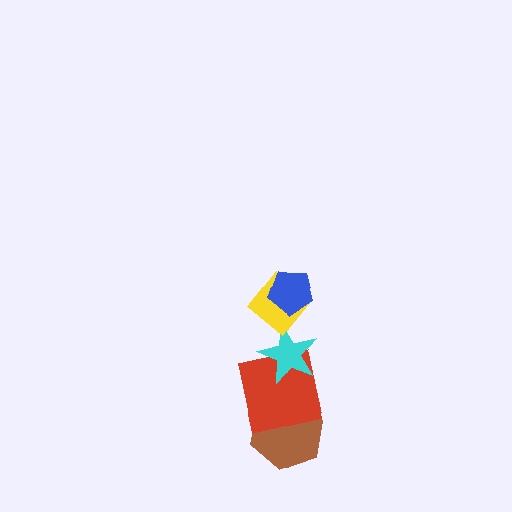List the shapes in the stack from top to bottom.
From top to bottom: the blue pentagon, the yellow diamond, the cyan star, the red square, the brown hexagon.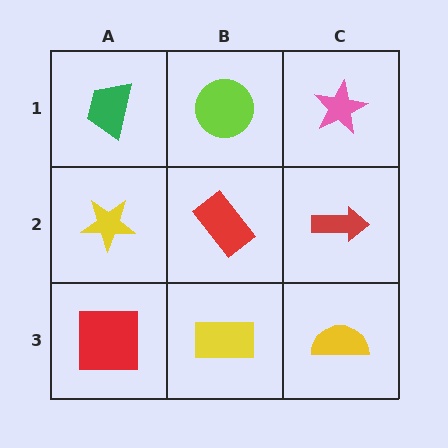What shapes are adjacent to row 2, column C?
A pink star (row 1, column C), a yellow semicircle (row 3, column C), a red rectangle (row 2, column B).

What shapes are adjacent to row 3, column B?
A red rectangle (row 2, column B), a red square (row 3, column A), a yellow semicircle (row 3, column C).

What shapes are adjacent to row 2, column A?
A green trapezoid (row 1, column A), a red square (row 3, column A), a red rectangle (row 2, column B).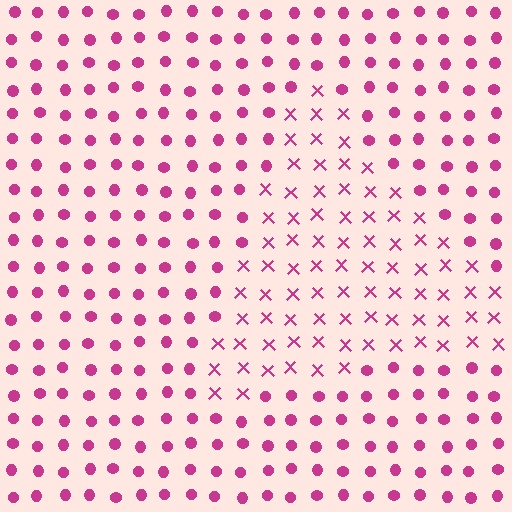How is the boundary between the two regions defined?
The boundary is defined by a change in element shape: X marks inside vs. circles outside. All elements share the same color and spacing.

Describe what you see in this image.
The image is filled with small magenta elements arranged in a uniform grid. A triangle-shaped region contains X marks, while the surrounding area contains circles. The boundary is defined purely by the change in element shape.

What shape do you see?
I see a triangle.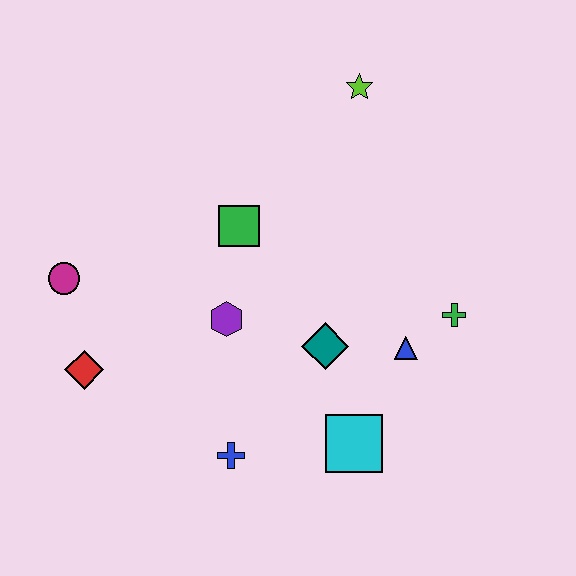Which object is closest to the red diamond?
The magenta circle is closest to the red diamond.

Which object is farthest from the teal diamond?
The magenta circle is farthest from the teal diamond.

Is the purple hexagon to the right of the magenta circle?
Yes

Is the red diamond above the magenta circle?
No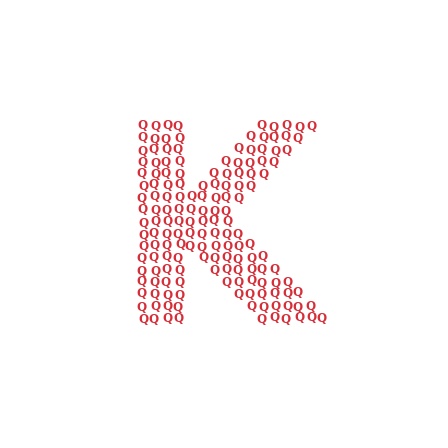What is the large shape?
The large shape is the letter K.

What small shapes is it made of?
It is made of small letter Q's.